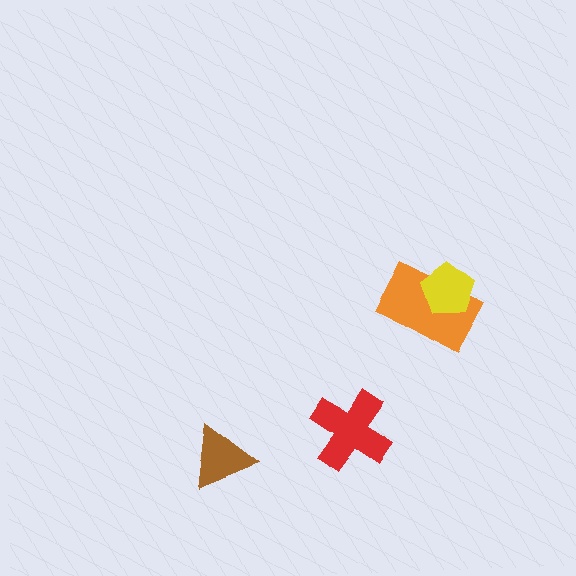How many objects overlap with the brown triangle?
0 objects overlap with the brown triangle.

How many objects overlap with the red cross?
0 objects overlap with the red cross.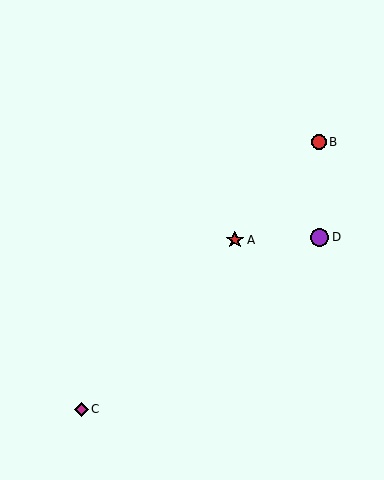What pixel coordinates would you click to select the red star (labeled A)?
Click at (235, 240) to select the red star A.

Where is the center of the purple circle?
The center of the purple circle is at (320, 237).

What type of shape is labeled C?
Shape C is a magenta diamond.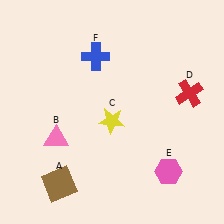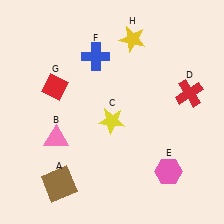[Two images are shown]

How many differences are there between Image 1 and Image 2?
There are 2 differences between the two images.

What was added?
A red diamond (G), a yellow star (H) were added in Image 2.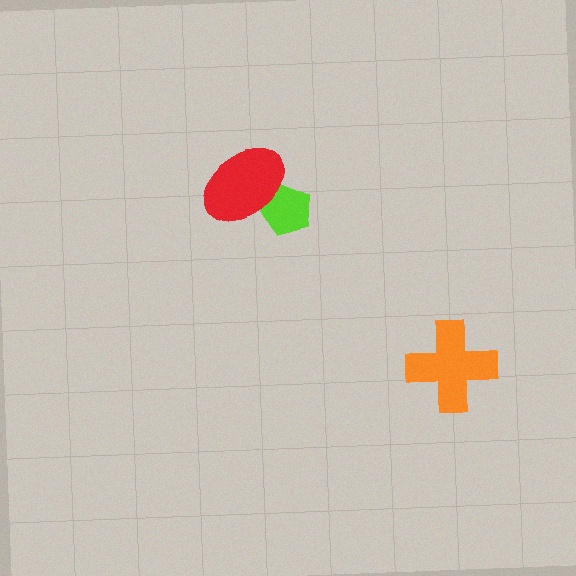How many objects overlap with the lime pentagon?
1 object overlaps with the lime pentagon.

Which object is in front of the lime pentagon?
The red ellipse is in front of the lime pentagon.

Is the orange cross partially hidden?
No, no other shape covers it.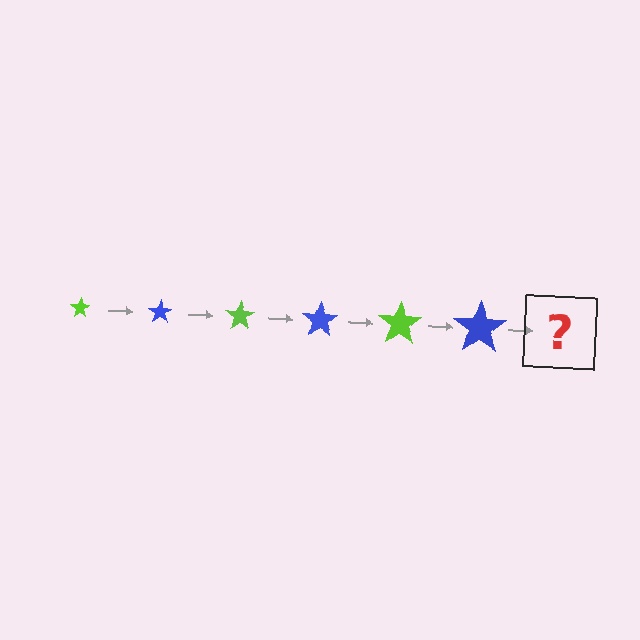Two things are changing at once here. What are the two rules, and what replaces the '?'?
The two rules are that the star grows larger each step and the color cycles through lime and blue. The '?' should be a lime star, larger than the previous one.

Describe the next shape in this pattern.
It should be a lime star, larger than the previous one.